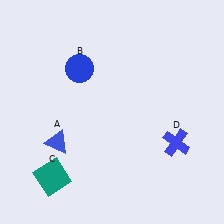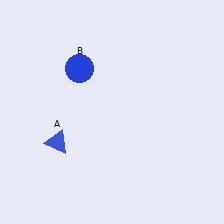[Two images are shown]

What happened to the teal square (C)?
The teal square (C) was removed in Image 2. It was in the bottom-left area of Image 1.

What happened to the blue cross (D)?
The blue cross (D) was removed in Image 2. It was in the bottom-right area of Image 1.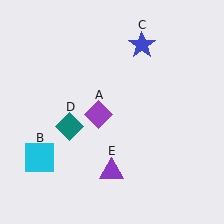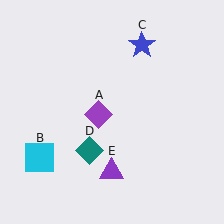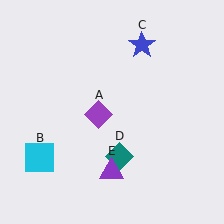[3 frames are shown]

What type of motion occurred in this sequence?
The teal diamond (object D) rotated counterclockwise around the center of the scene.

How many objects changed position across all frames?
1 object changed position: teal diamond (object D).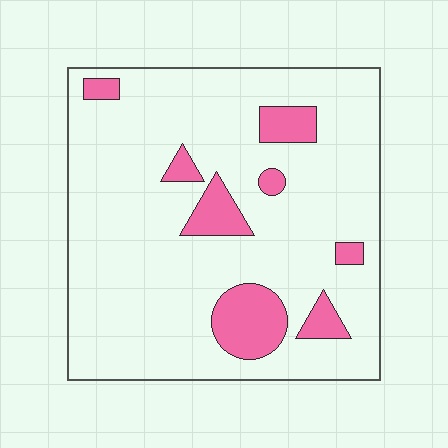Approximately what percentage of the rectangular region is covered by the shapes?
Approximately 15%.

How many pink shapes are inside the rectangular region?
8.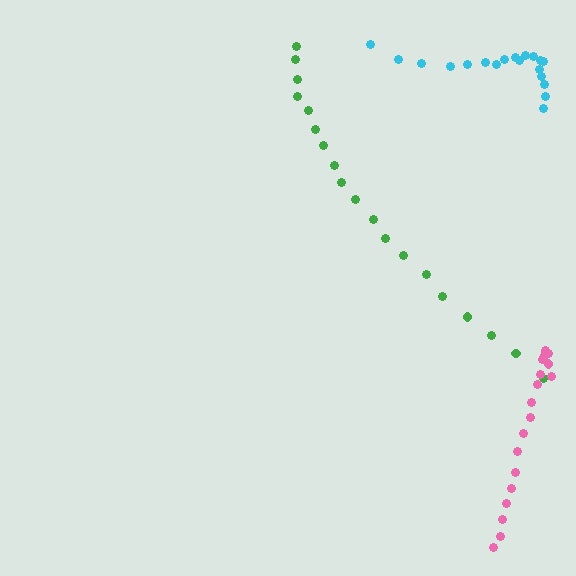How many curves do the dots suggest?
There are 3 distinct paths.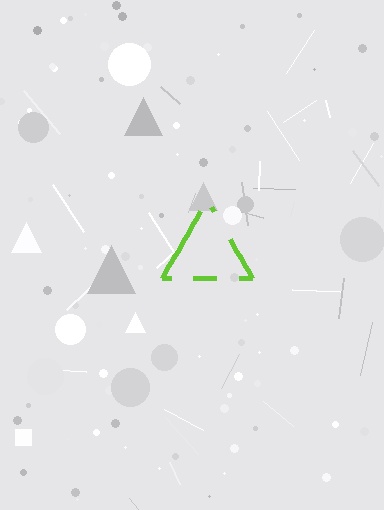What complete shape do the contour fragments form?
The contour fragments form a triangle.